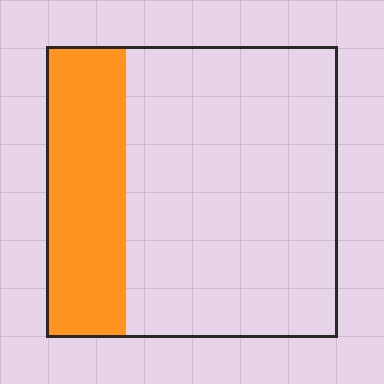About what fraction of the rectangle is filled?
About one quarter (1/4).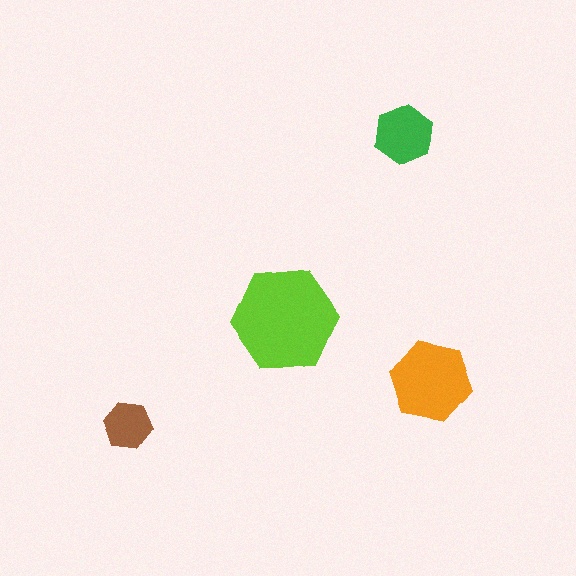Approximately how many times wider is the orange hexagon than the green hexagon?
About 1.5 times wider.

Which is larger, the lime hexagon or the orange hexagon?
The lime one.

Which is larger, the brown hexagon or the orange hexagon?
The orange one.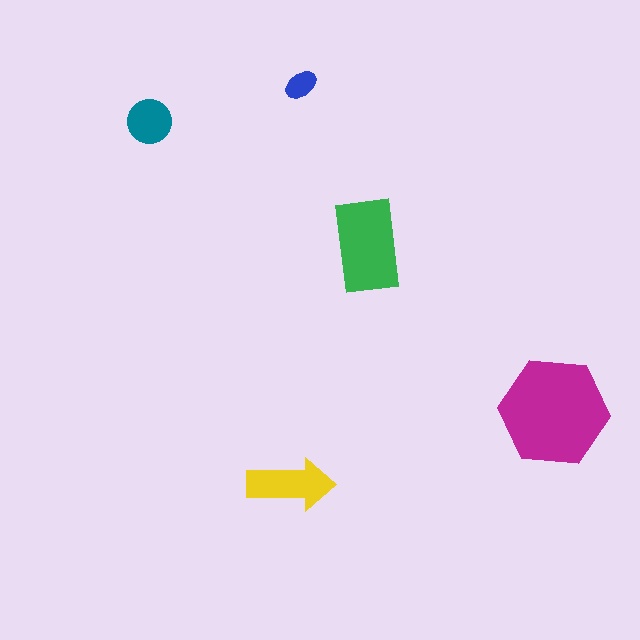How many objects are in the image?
There are 5 objects in the image.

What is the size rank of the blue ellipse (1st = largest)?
5th.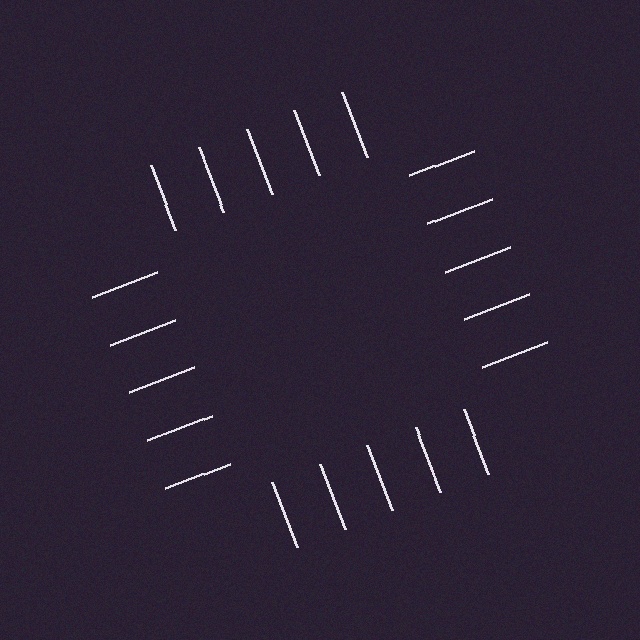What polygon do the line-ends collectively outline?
An illusory square — the line segments terminate on its edges but no continuous stroke is drawn.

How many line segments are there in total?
20 — 5 along each of the 4 edges.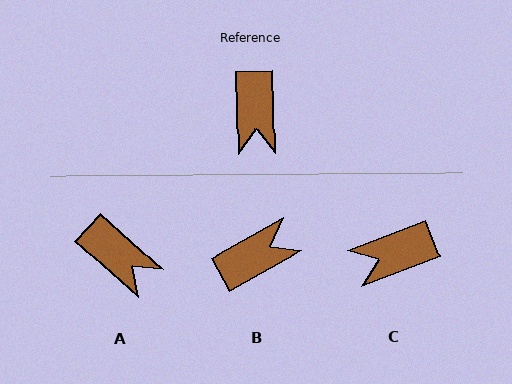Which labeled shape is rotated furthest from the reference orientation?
B, about 118 degrees away.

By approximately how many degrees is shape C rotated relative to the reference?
Approximately 70 degrees clockwise.